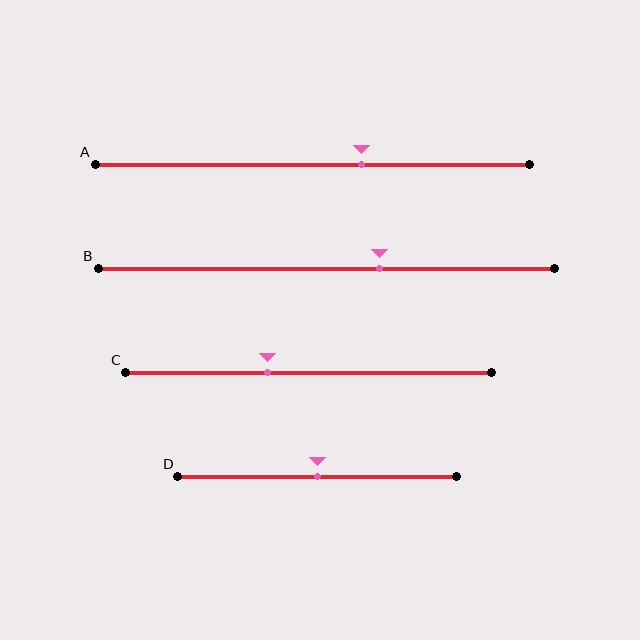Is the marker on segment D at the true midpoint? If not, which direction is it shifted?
Yes, the marker on segment D is at the true midpoint.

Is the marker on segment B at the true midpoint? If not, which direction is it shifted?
No, the marker on segment B is shifted to the right by about 12% of the segment length.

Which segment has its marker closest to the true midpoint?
Segment D has its marker closest to the true midpoint.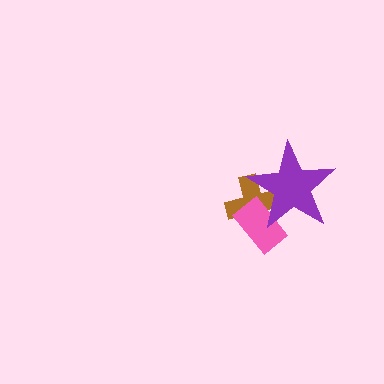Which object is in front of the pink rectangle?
The purple star is in front of the pink rectangle.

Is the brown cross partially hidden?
Yes, it is partially covered by another shape.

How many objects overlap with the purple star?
2 objects overlap with the purple star.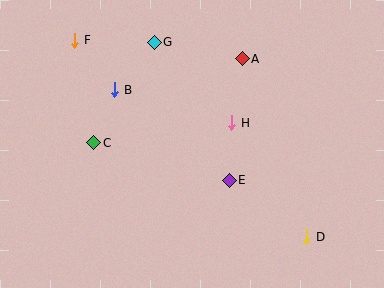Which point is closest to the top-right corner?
Point A is closest to the top-right corner.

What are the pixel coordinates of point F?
Point F is at (75, 40).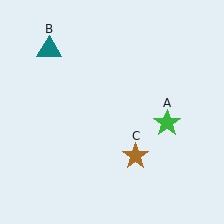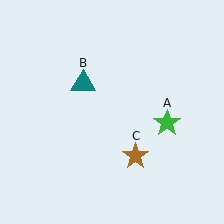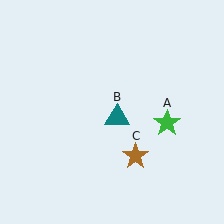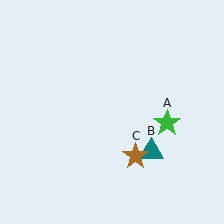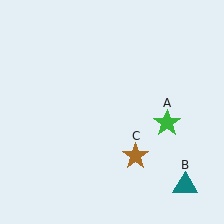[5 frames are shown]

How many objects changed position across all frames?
1 object changed position: teal triangle (object B).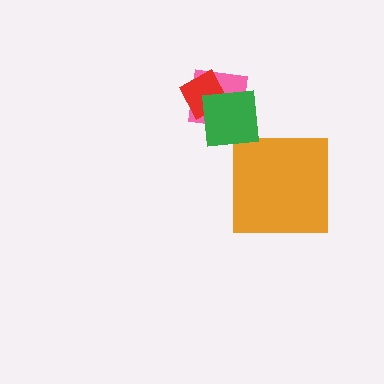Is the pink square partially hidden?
Yes, it is partially covered by another shape.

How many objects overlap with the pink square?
2 objects overlap with the pink square.